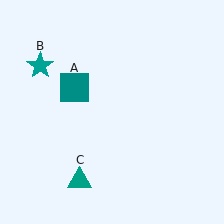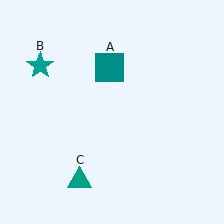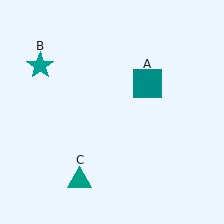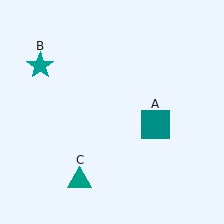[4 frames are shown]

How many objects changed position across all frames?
1 object changed position: teal square (object A).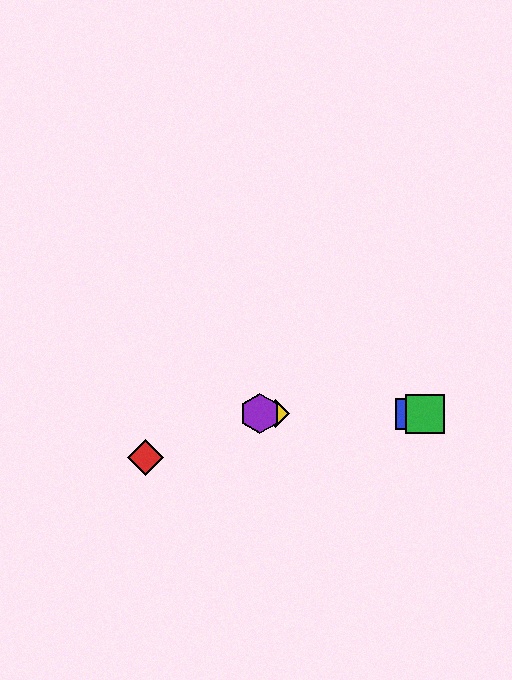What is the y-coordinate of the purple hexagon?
The purple hexagon is at y≈414.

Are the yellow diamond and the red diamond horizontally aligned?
No, the yellow diamond is at y≈414 and the red diamond is at y≈457.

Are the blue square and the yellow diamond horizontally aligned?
Yes, both are at y≈414.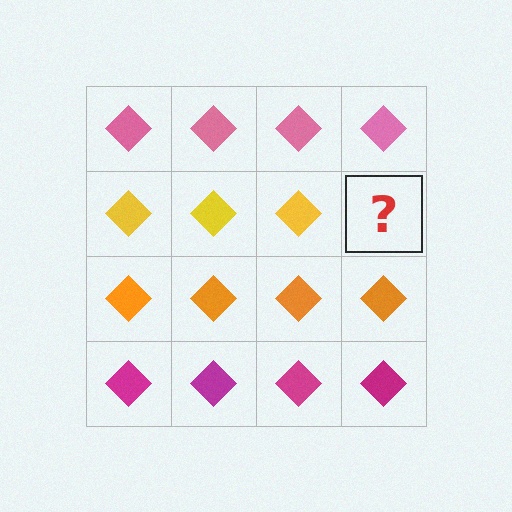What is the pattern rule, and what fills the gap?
The rule is that each row has a consistent color. The gap should be filled with a yellow diamond.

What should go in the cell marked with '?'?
The missing cell should contain a yellow diamond.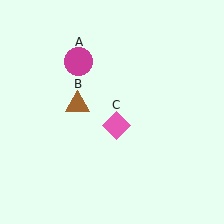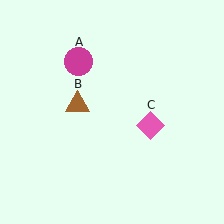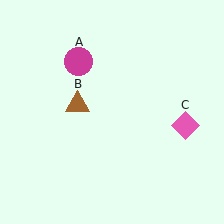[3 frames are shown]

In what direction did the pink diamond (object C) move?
The pink diamond (object C) moved right.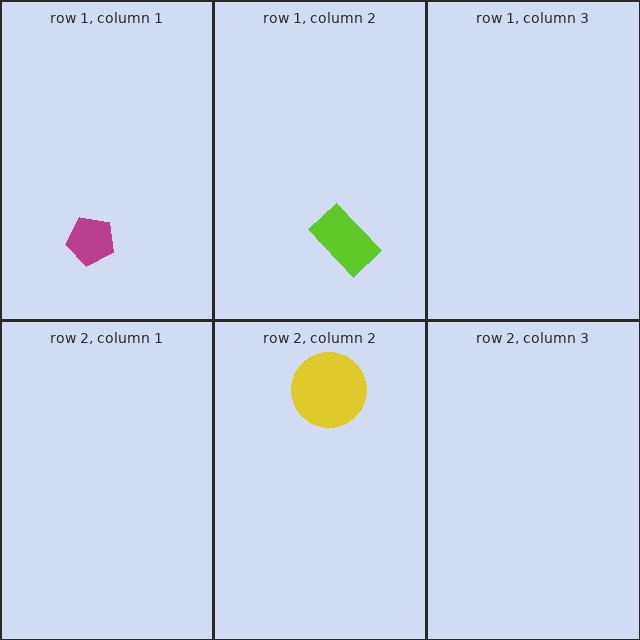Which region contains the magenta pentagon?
The row 1, column 1 region.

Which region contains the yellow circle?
The row 2, column 2 region.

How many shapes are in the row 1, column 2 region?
1.